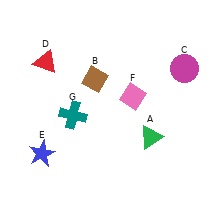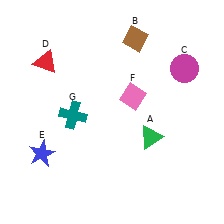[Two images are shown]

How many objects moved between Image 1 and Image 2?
1 object moved between the two images.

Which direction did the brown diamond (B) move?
The brown diamond (B) moved up.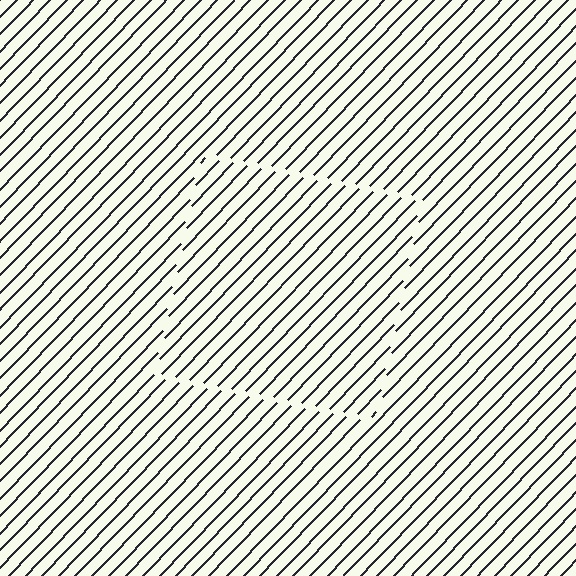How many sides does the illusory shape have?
4 sides — the line-ends trace a square.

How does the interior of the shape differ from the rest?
The interior of the shape contains the same grating, shifted by half a period — the contour is defined by the phase discontinuity where line-ends from the inner and outer gratings abut.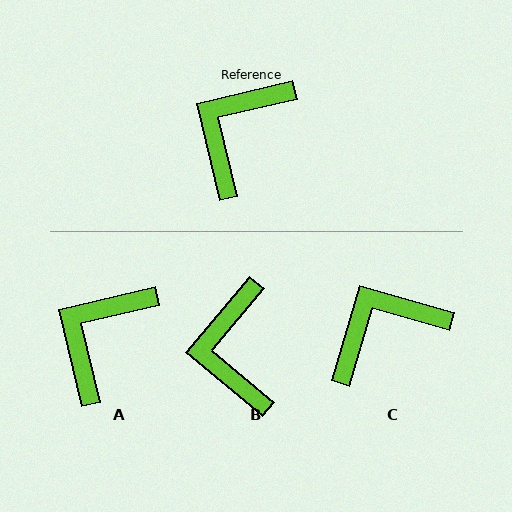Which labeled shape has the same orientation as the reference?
A.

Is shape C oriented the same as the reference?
No, it is off by about 29 degrees.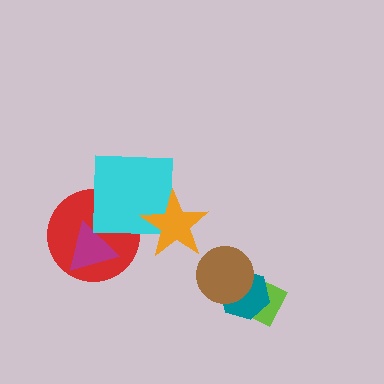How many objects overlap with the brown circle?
2 objects overlap with the brown circle.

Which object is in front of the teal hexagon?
The brown circle is in front of the teal hexagon.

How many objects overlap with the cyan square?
2 objects overlap with the cyan square.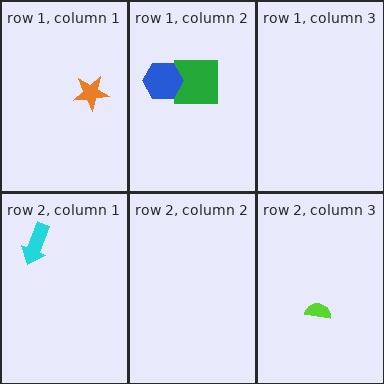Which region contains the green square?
The row 1, column 2 region.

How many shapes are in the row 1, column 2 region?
2.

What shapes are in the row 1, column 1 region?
The orange star.